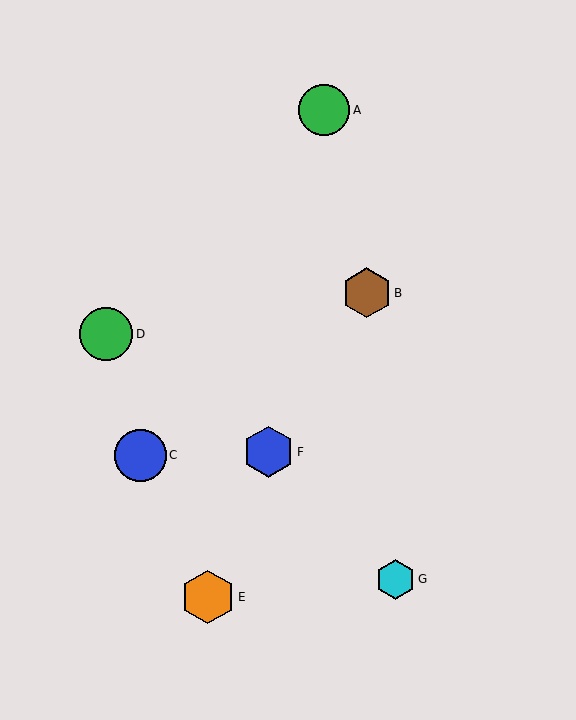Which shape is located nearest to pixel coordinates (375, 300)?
The brown hexagon (labeled B) at (367, 293) is nearest to that location.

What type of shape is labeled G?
Shape G is a cyan hexagon.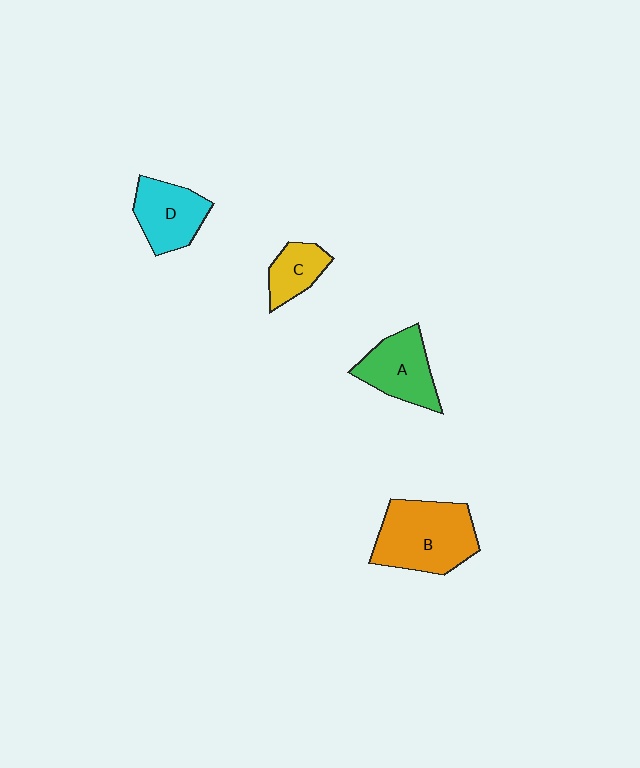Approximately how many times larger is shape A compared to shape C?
Approximately 1.6 times.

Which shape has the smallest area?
Shape C (yellow).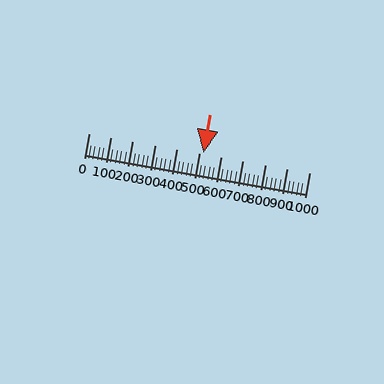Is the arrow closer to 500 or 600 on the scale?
The arrow is closer to 500.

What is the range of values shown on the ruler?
The ruler shows values from 0 to 1000.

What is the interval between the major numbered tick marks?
The major tick marks are spaced 100 units apart.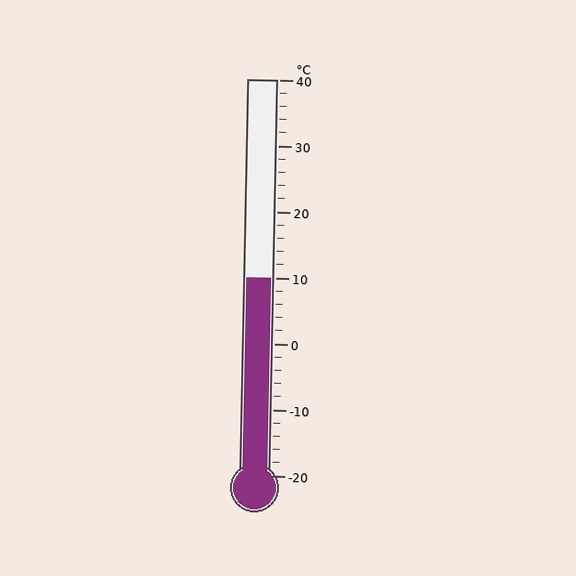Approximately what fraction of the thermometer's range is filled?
The thermometer is filled to approximately 50% of its range.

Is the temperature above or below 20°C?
The temperature is below 20°C.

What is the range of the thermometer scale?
The thermometer scale ranges from -20°C to 40°C.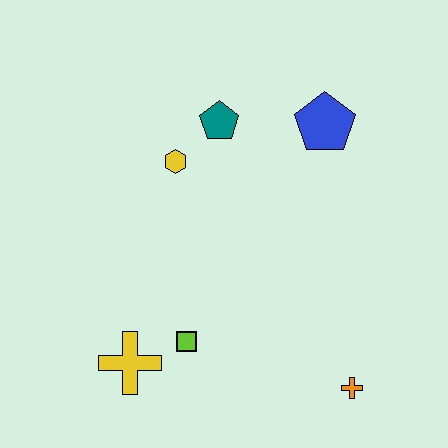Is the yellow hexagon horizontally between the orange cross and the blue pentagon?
No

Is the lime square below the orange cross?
No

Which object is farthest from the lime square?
The blue pentagon is farthest from the lime square.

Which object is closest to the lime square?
The yellow cross is closest to the lime square.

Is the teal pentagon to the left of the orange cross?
Yes